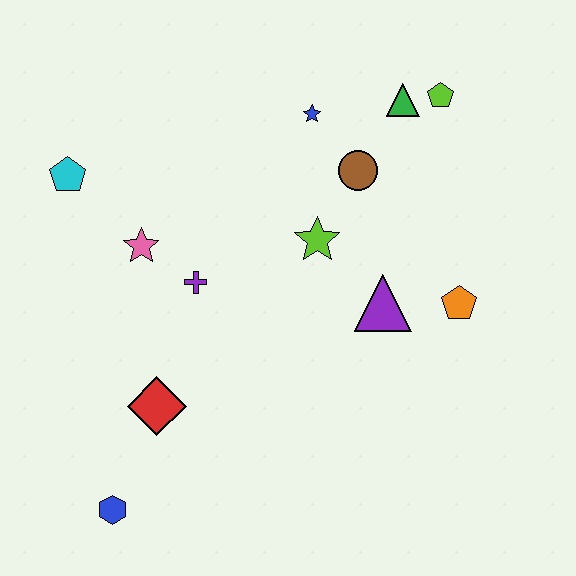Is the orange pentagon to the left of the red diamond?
No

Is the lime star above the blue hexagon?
Yes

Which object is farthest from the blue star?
The blue hexagon is farthest from the blue star.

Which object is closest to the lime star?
The brown circle is closest to the lime star.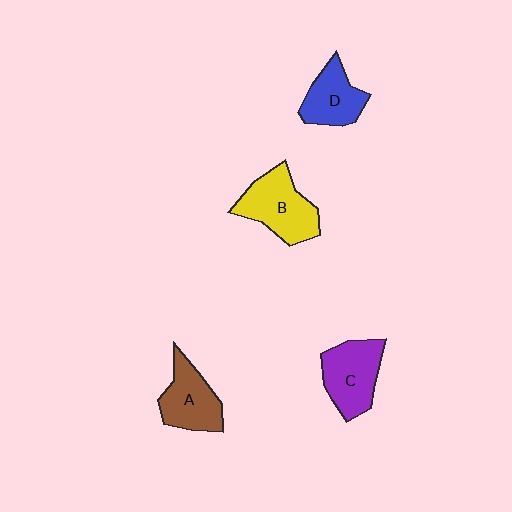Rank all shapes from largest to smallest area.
From largest to smallest: B (yellow), C (purple), A (brown), D (blue).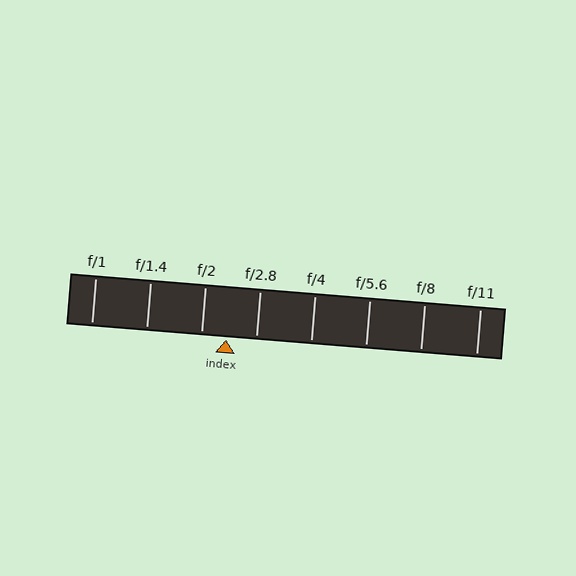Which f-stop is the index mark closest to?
The index mark is closest to f/2.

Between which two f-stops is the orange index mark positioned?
The index mark is between f/2 and f/2.8.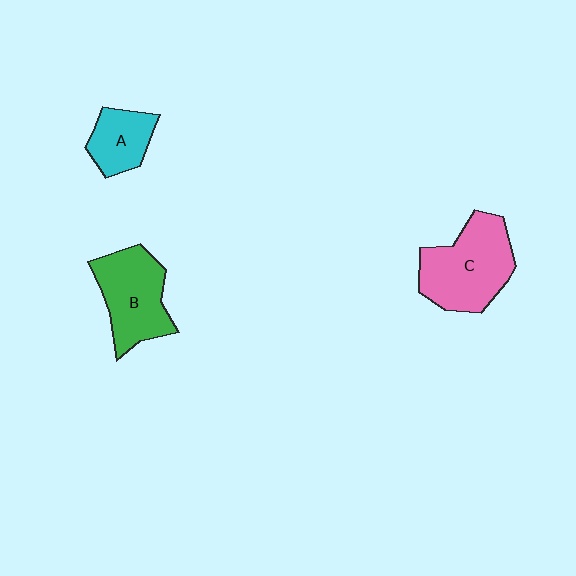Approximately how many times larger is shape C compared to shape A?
Approximately 1.9 times.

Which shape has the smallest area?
Shape A (cyan).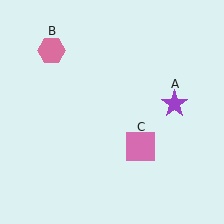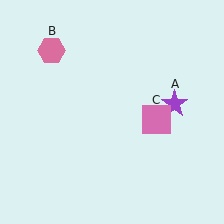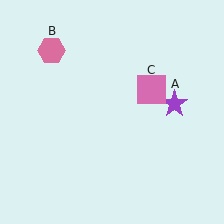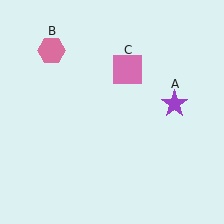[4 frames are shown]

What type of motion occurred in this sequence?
The pink square (object C) rotated counterclockwise around the center of the scene.